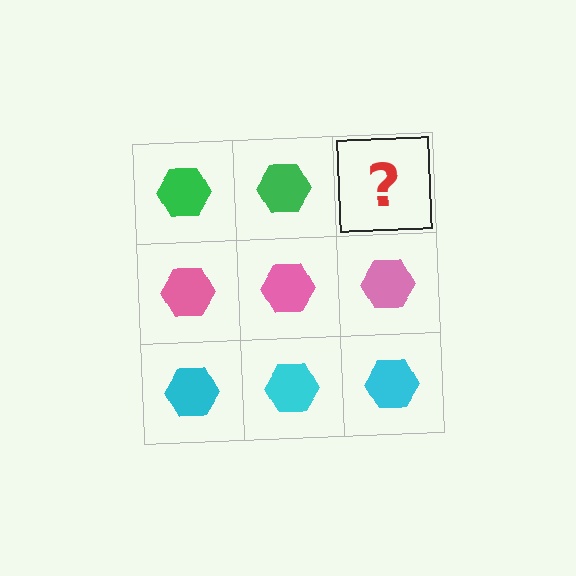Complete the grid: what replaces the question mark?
The question mark should be replaced with a green hexagon.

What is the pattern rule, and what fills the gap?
The rule is that each row has a consistent color. The gap should be filled with a green hexagon.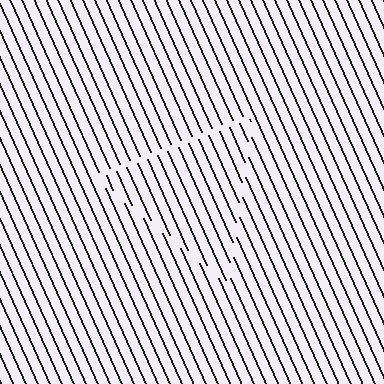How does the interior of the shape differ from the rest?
The interior of the shape contains the same grating, shifted by half a period — the contour is defined by the phase discontinuity where line-ends from the inner and outer gratings abut.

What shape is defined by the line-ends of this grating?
An illusory triangle. The interior of the shape contains the same grating, shifted by half a period — the contour is defined by the phase discontinuity where line-ends from the inner and outer gratings abut.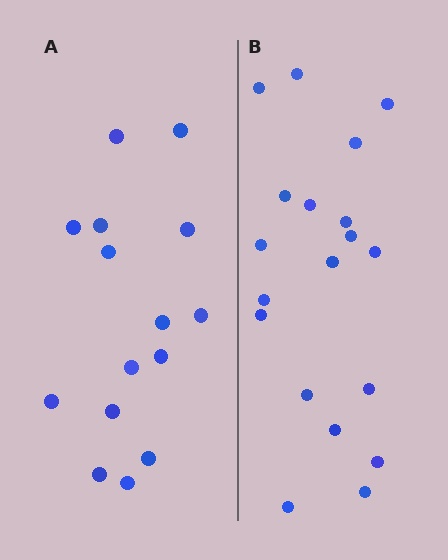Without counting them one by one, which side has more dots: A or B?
Region B (the right region) has more dots.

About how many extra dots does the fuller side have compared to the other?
Region B has about 4 more dots than region A.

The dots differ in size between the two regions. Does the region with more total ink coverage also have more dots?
No. Region A has more total ink coverage because its dots are larger, but region B actually contains more individual dots. Total area can be misleading — the number of items is what matters here.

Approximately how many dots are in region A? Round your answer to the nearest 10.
About 20 dots. (The exact count is 15, which rounds to 20.)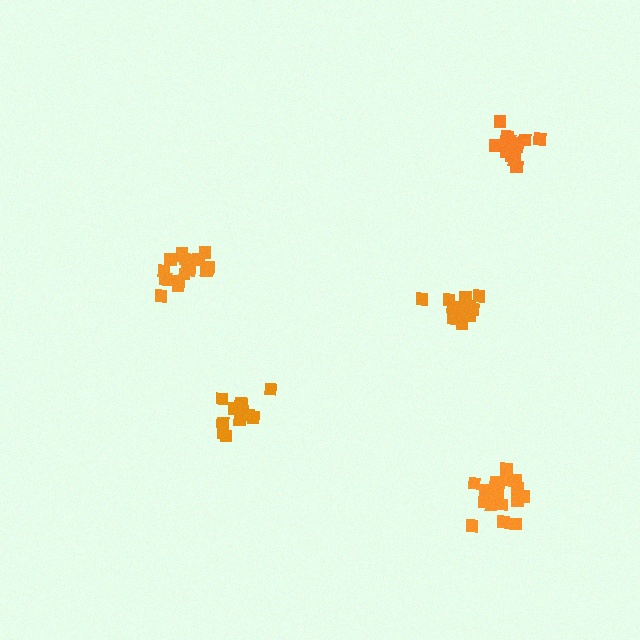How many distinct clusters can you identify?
There are 5 distinct clusters.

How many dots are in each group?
Group 1: 13 dots, Group 2: 18 dots, Group 3: 19 dots, Group 4: 15 dots, Group 5: 14 dots (79 total).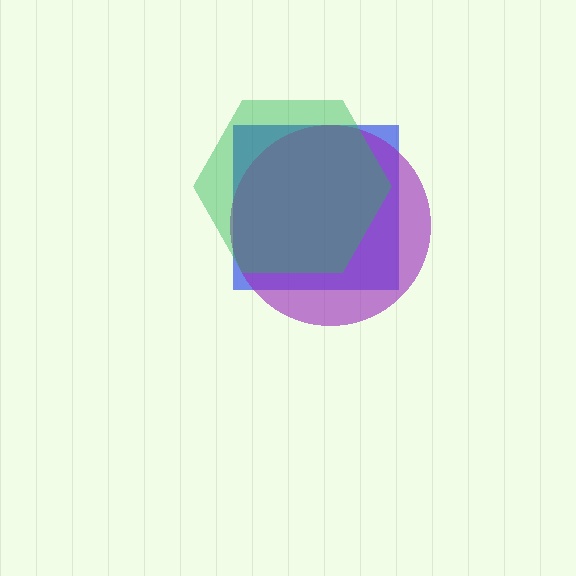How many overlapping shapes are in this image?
There are 3 overlapping shapes in the image.